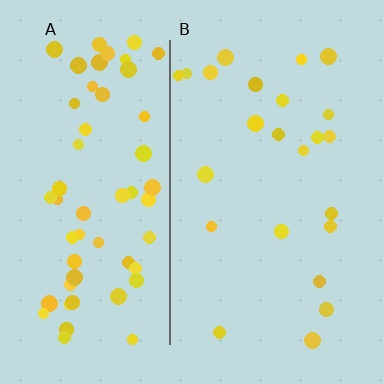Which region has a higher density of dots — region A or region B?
A (the left).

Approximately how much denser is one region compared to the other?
Approximately 2.5× — region A over region B.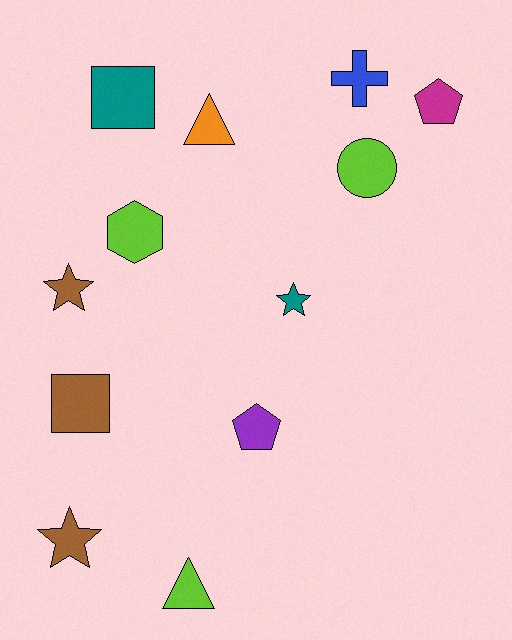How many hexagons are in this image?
There is 1 hexagon.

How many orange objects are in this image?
There is 1 orange object.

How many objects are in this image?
There are 12 objects.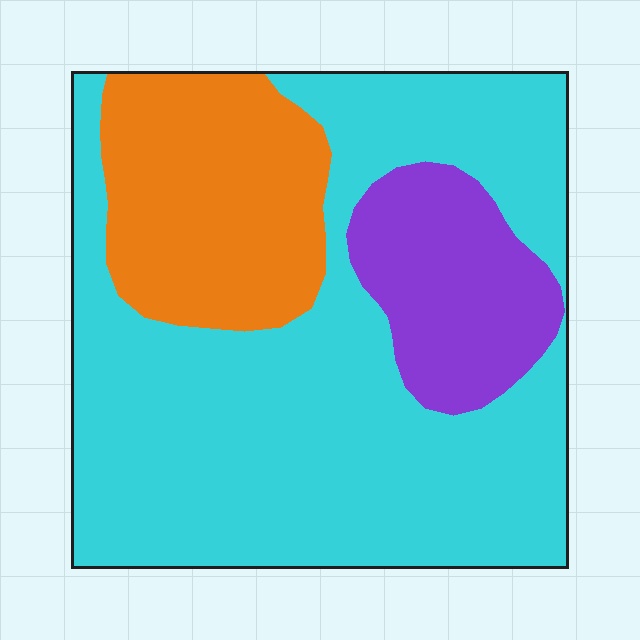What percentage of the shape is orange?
Orange takes up about one fifth (1/5) of the shape.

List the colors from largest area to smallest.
From largest to smallest: cyan, orange, purple.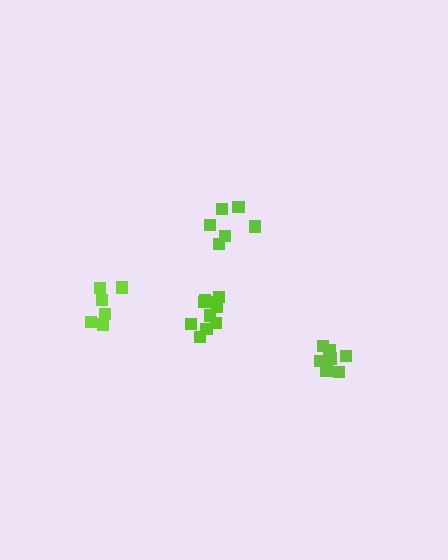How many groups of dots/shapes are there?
There are 4 groups.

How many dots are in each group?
Group 1: 7 dots, Group 2: 6 dots, Group 3: 6 dots, Group 4: 10 dots (29 total).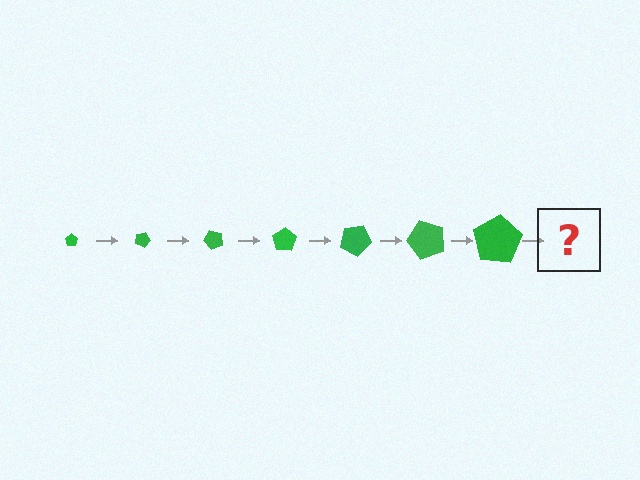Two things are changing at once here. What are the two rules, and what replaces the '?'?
The two rules are that the pentagon grows larger each step and it rotates 25 degrees each step. The '?' should be a pentagon, larger than the previous one and rotated 175 degrees from the start.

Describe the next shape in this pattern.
It should be a pentagon, larger than the previous one and rotated 175 degrees from the start.